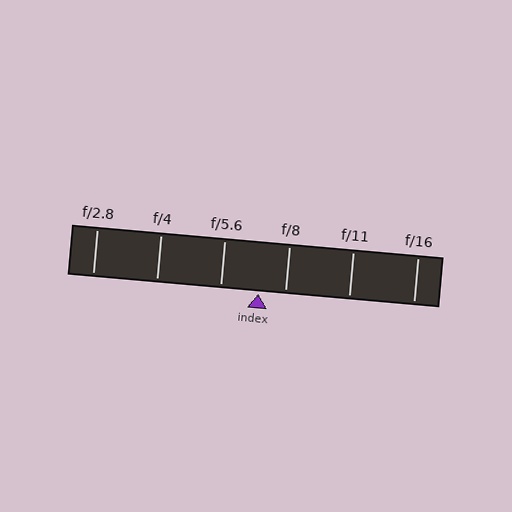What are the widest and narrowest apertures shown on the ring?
The widest aperture shown is f/2.8 and the narrowest is f/16.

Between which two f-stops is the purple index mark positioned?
The index mark is between f/5.6 and f/8.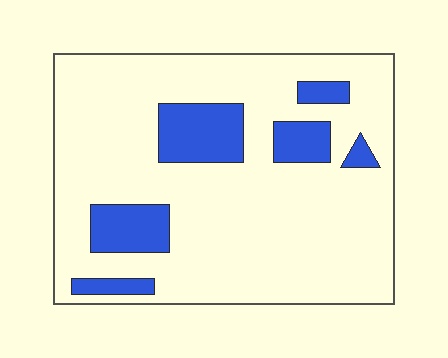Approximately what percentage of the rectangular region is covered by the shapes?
Approximately 15%.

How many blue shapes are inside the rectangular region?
6.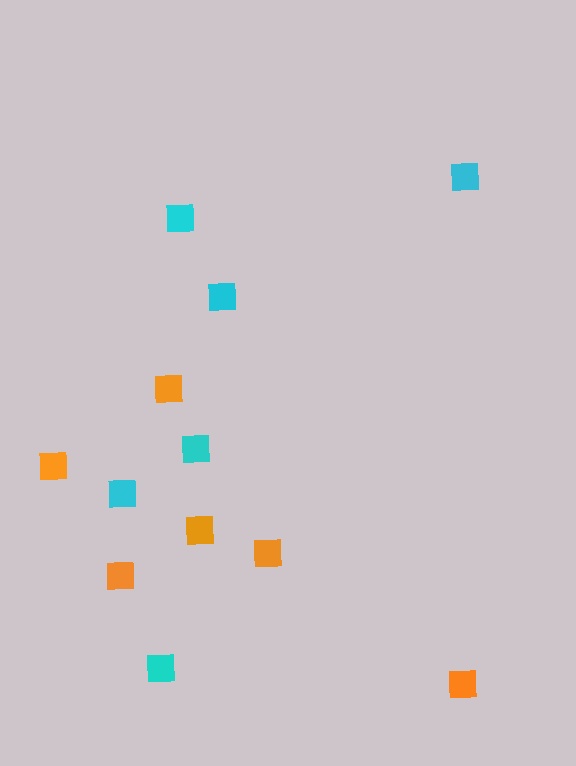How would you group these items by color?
There are 2 groups: one group of orange squares (6) and one group of cyan squares (6).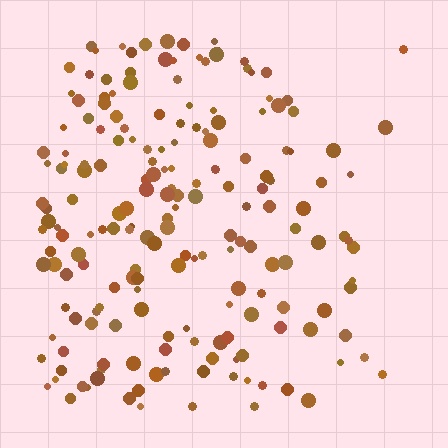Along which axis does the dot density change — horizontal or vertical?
Horizontal.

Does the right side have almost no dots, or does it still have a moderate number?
Still a moderate number, just noticeably fewer than the left.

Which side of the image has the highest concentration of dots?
The left.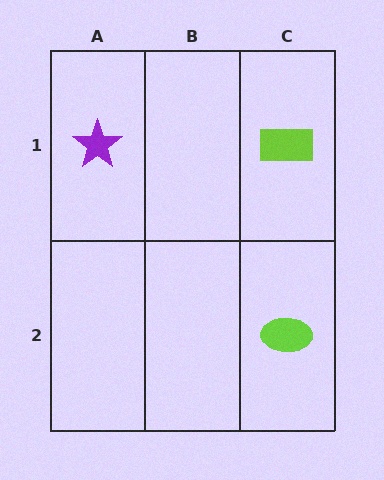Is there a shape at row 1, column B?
No, that cell is empty.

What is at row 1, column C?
A lime rectangle.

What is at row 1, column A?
A purple star.